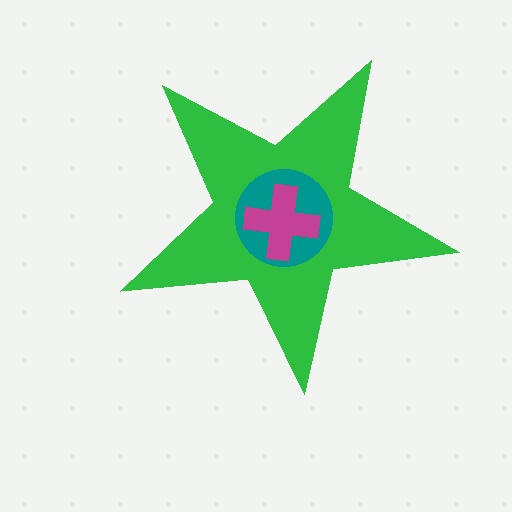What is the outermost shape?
The green star.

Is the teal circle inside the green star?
Yes.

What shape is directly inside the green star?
The teal circle.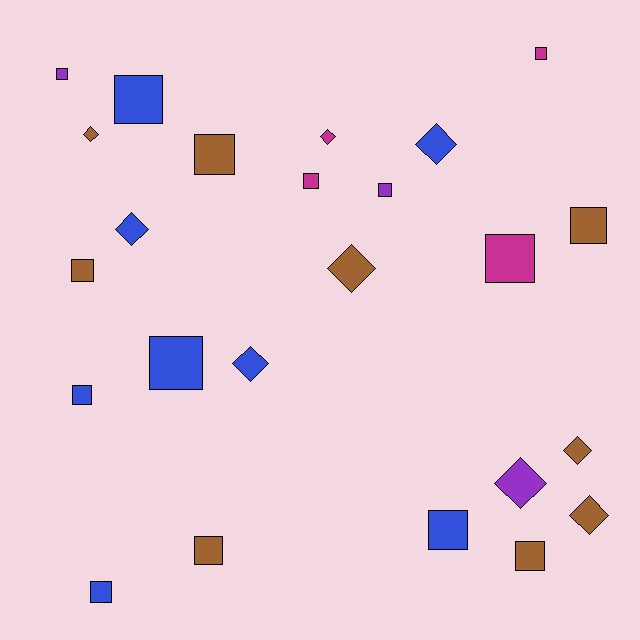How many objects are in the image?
There are 24 objects.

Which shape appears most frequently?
Square, with 15 objects.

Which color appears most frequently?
Brown, with 9 objects.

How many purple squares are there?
There are 2 purple squares.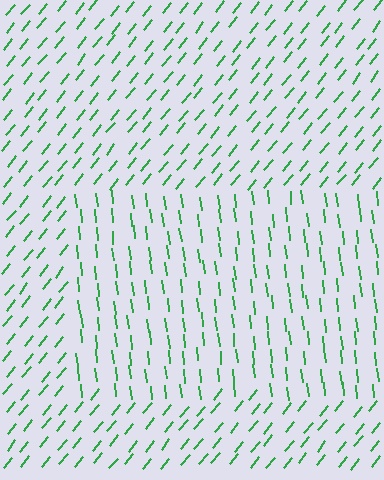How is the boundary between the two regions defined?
The boundary is defined purely by a change in line orientation (approximately 45 degrees difference). All lines are the same color and thickness.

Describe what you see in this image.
The image is filled with small green line segments. A rectangle region in the image has lines oriented differently from the surrounding lines, creating a visible texture boundary.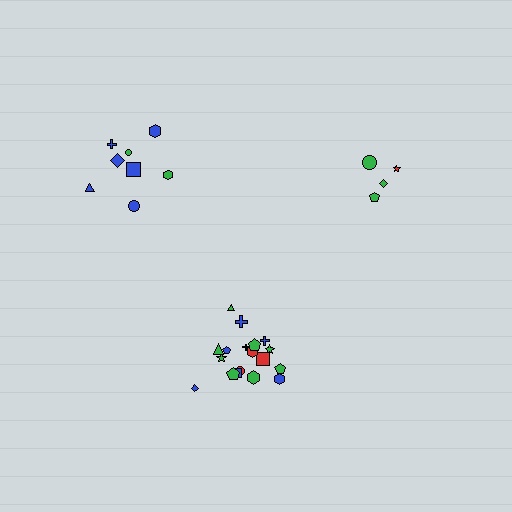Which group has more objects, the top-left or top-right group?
The top-left group.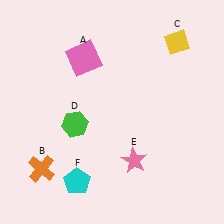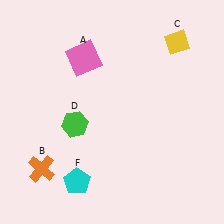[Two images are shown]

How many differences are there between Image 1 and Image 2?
There is 1 difference between the two images.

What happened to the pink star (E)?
The pink star (E) was removed in Image 2. It was in the bottom-right area of Image 1.